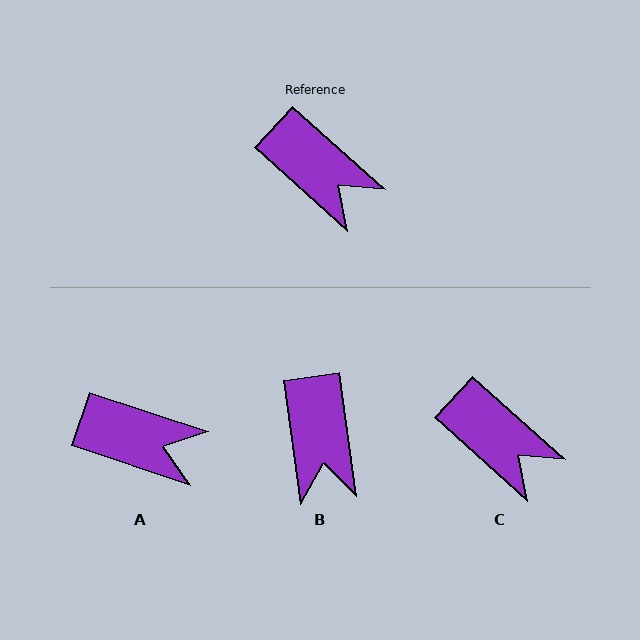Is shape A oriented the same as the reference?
No, it is off by about 23 degrees.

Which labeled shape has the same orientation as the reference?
C.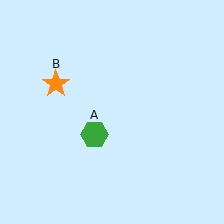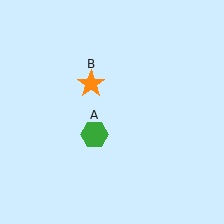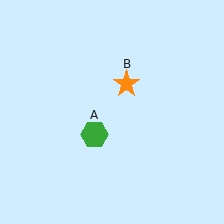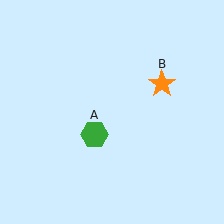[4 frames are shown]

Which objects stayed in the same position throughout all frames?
Green hexagon (object A) remained stationary.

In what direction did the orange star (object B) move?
The orange star (object B) moved right.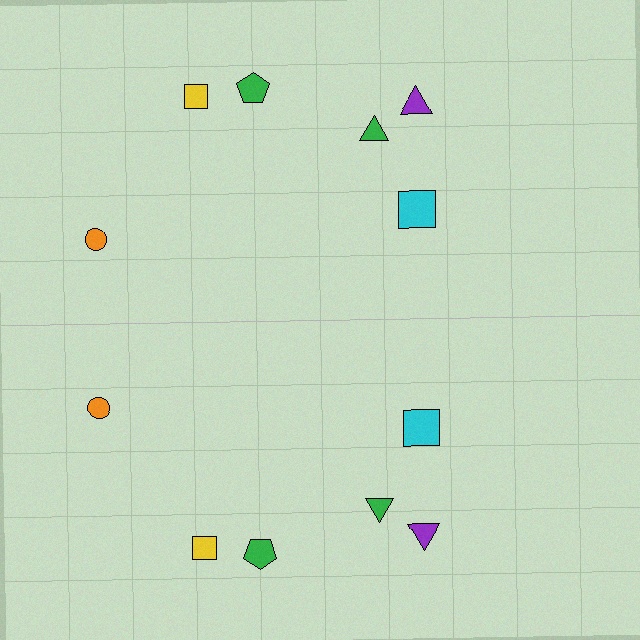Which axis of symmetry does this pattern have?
The pattern has a horizontal axis of symmetry running through the center of the image.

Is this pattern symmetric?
Yes, this pattern has bilateral (reflection) symmetry.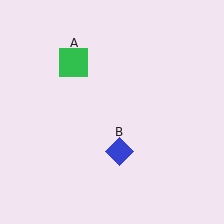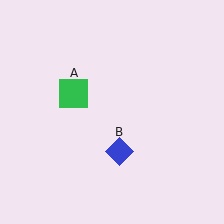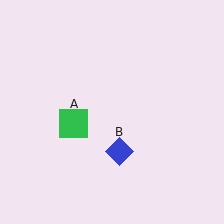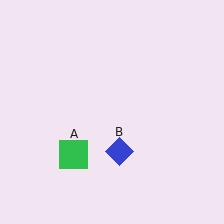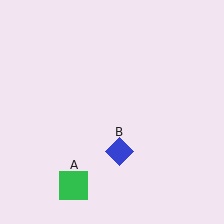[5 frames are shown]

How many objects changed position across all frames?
1 object changed position: green square (object A).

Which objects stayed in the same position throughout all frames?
Blue diamond (object B) remained stationary.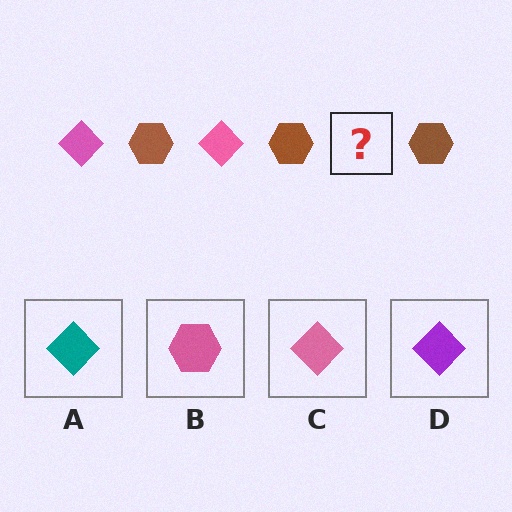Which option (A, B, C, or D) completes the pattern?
C.